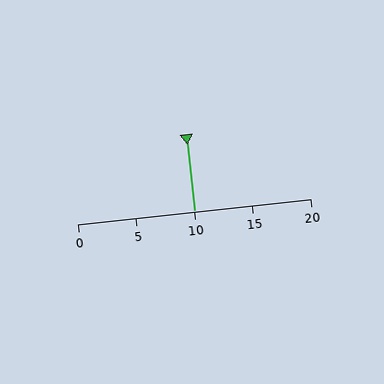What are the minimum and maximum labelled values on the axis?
The axis runs from 0 to 20.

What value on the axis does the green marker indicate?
The marker indicates approximately 10.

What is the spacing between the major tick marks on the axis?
The major ticks are spaced 5 apart.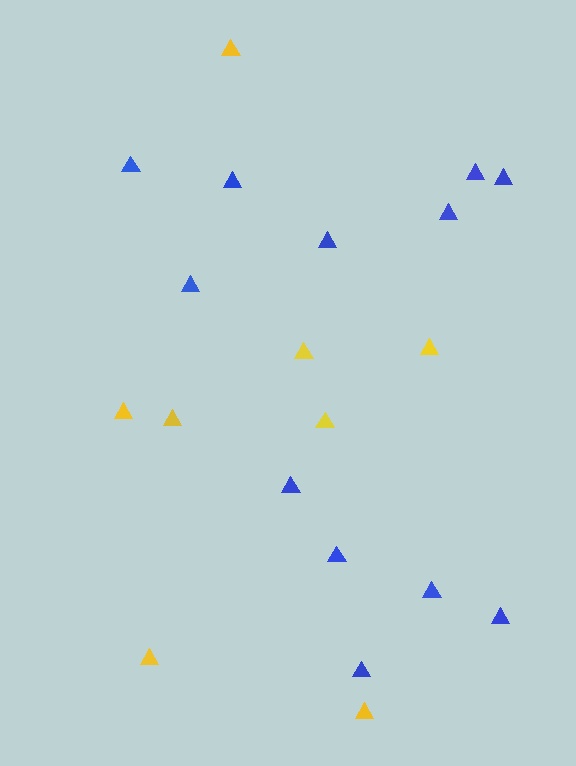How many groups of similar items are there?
There are 2 groups: one group of yellow triangles (8) and one group of blue triangles (12).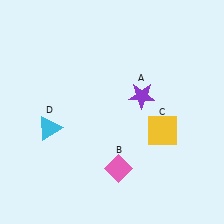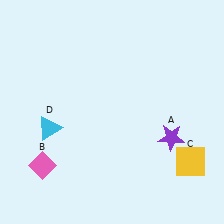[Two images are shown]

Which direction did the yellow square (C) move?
The yellow square (C) moved down.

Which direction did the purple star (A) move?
The purple star (A) moved down.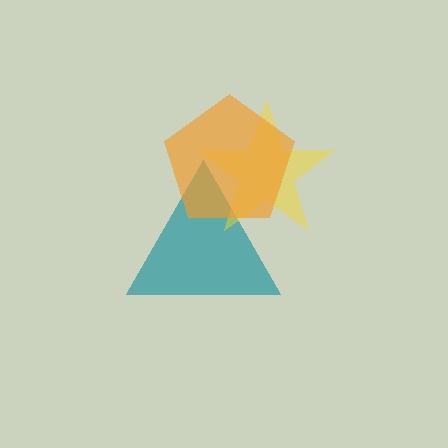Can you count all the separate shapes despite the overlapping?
Yes, there are 3 separate shapes.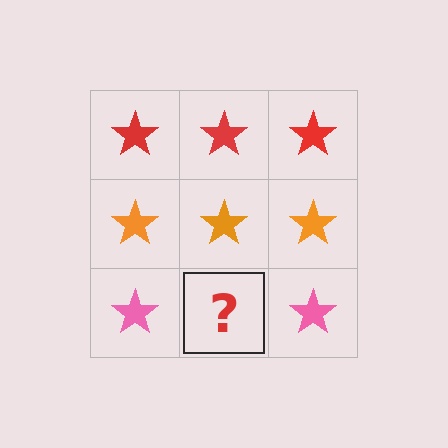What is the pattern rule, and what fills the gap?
The rule is that each row has a consistent color. The gap should be filled with a pink star.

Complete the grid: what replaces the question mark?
The question mark should be replaced with a pink star.